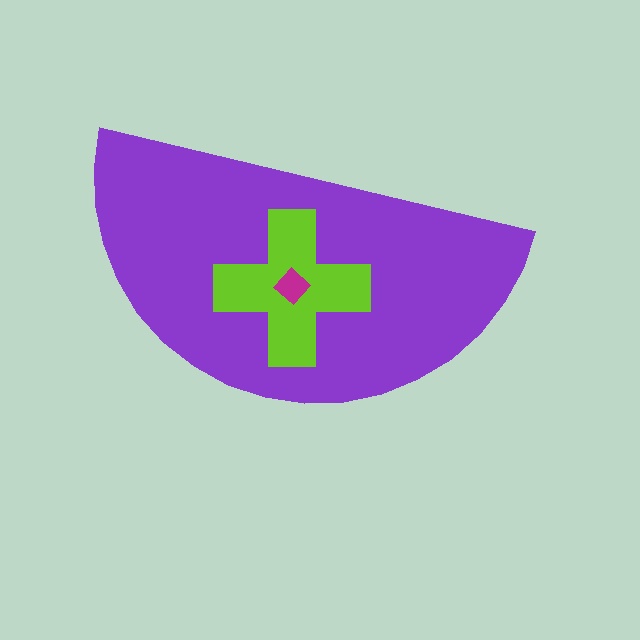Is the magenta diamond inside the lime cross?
Yes.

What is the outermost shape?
The purple semicircle.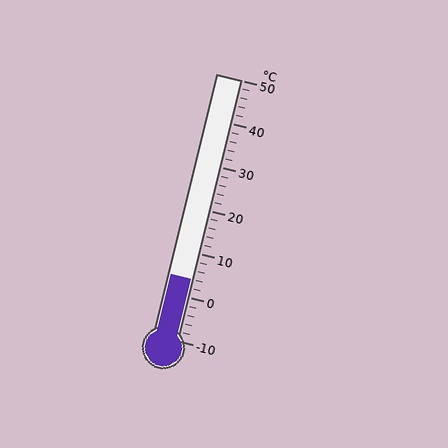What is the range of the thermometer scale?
The thermometer scale ranges from -10°C to 50°C.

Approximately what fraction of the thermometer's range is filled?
The thermometer is filled to approximately 25% of its range.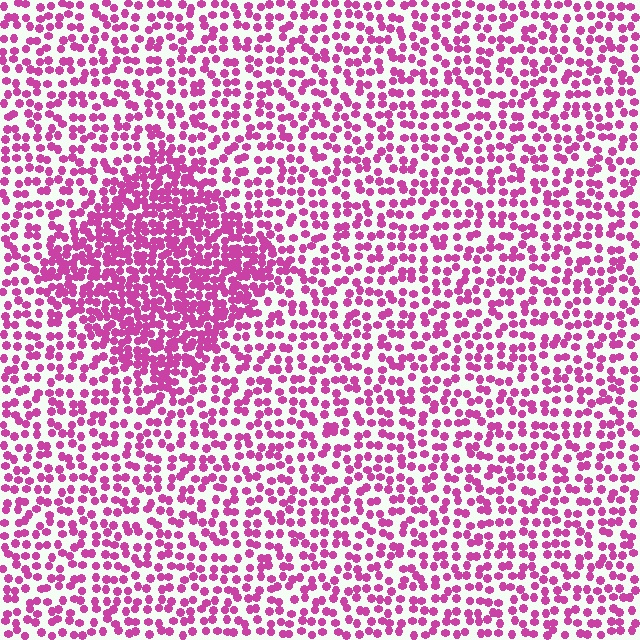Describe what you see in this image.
The image contains small magenta elements arranged at two different densities. A diamond-shaped region is visible where the elements are more densely packed than the surrounding area.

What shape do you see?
I see a diamond.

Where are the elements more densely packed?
The elements are more densely packed inside the diamond boundary.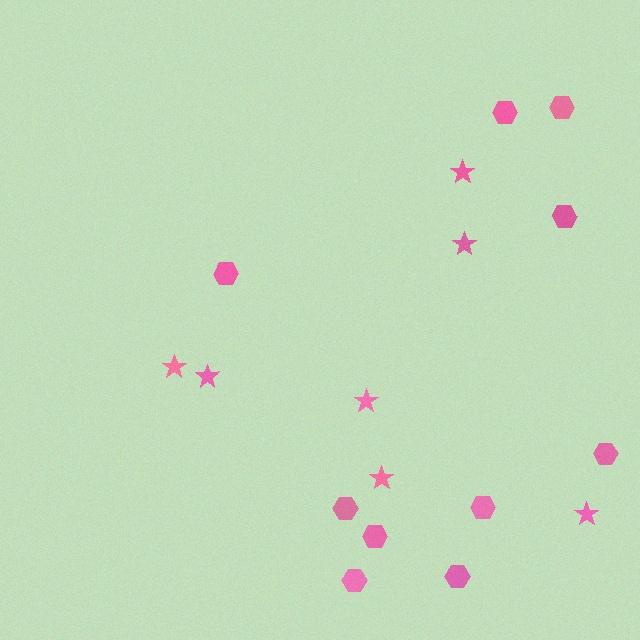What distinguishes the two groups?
There are 2 groups: one group of hexagons (10) and one group of stars (7).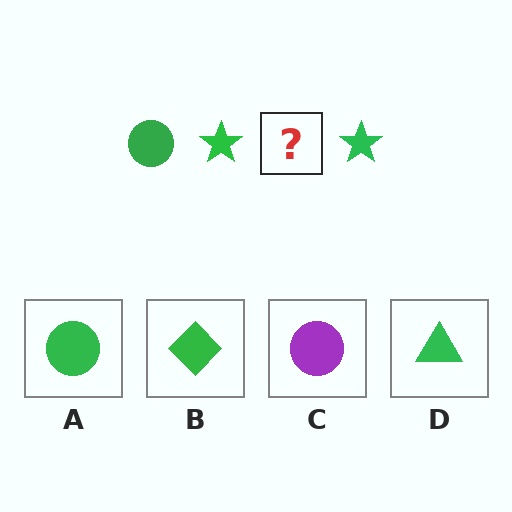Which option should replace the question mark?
Option A.